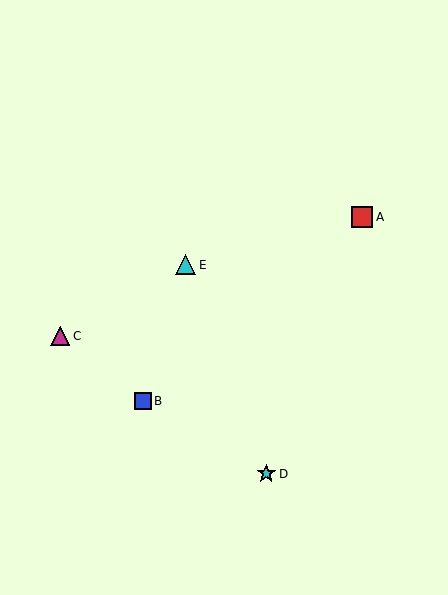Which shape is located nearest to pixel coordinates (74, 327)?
The magenta triangle (labeled C) at (60, 336) is nearest to that location.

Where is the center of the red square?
The center of the red square is at (362, 217).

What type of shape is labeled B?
Shape B is a blue square.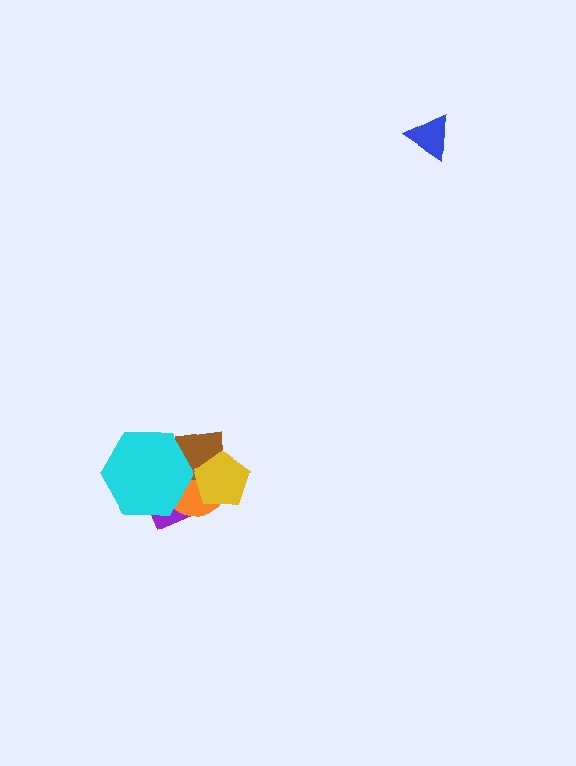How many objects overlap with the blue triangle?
0 objects overlap with the blue triangle.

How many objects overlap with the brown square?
4 objects overlap with the brown square.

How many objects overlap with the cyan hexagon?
3 objects overlap with the cyan hexagon.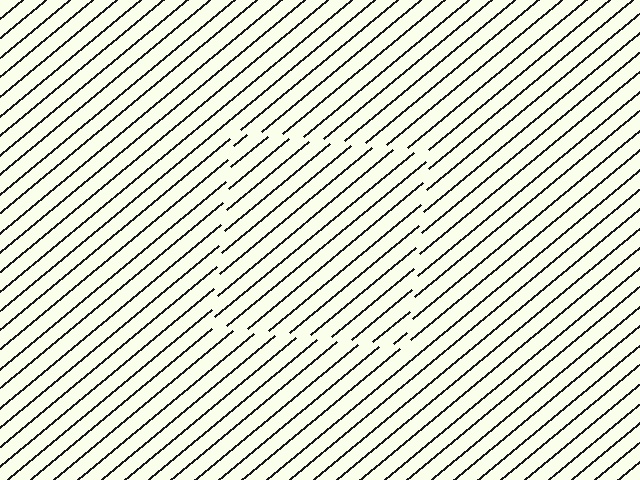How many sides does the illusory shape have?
4 sides — the line-ends trace a square.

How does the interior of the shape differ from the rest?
The interior of the shape contains the same grating, shifted by half a period — the contour is defined by the phase discontinuity where line-ends from the inner and outer gratings abut.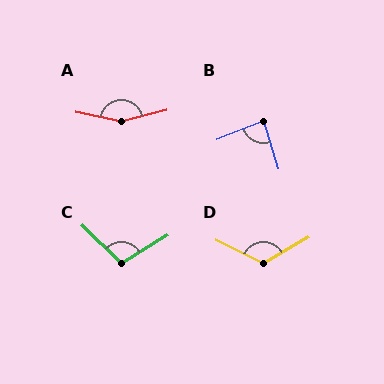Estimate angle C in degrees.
Approximately 104 degrees.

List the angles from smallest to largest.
B (85°), C (104°), D (123°), A (154°).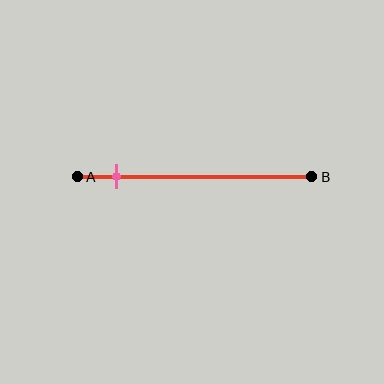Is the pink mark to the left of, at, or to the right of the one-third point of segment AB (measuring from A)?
The pink mark is to the left of the one-third point of segment AB.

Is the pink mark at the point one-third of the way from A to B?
No, the mark is at about 15% from A, not at the 33% one-third point.